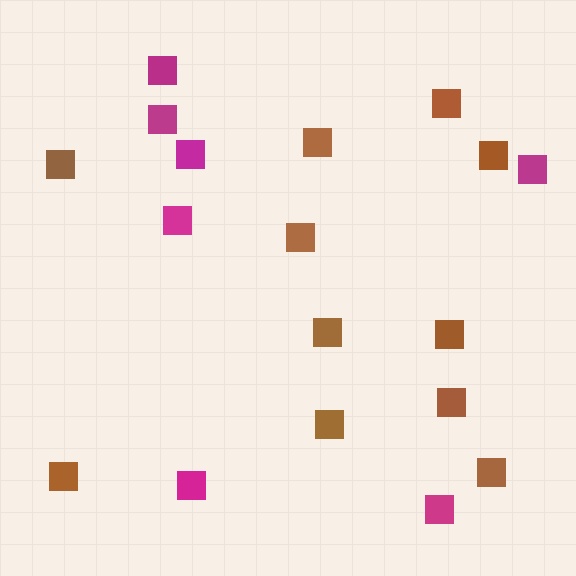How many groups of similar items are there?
There are 2 groups: one group of brown squares (11) and one group of magenta squares (7).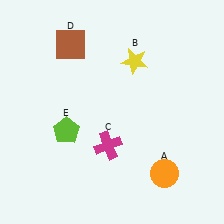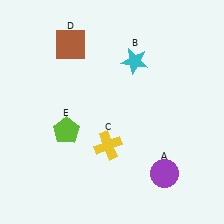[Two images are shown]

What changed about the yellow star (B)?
In Image 1, B is yellow. In Image 2, it changed to cyan.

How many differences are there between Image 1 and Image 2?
There are 3 differences between the two images.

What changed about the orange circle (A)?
In Image 1, A is orange. In Image 2, it changed to purple.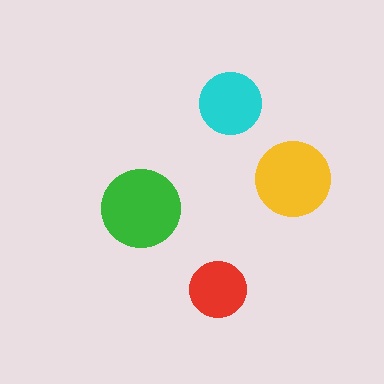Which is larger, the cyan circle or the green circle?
The green one.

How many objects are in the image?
There are 4 objects in the image.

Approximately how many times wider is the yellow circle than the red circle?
About 1.5 times wider.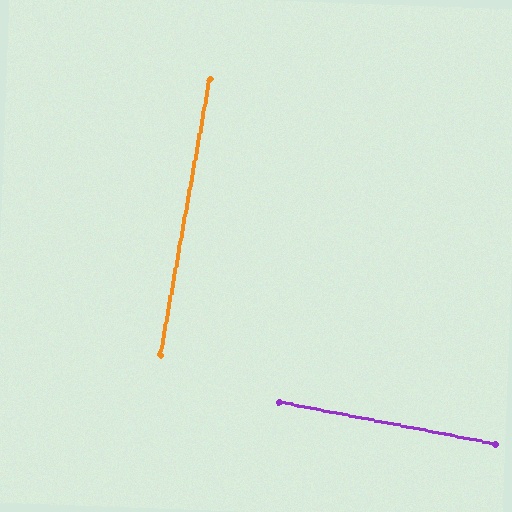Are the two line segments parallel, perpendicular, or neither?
Perpendicular — they meet at approximately 89°.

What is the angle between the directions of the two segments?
Approximately 89 degrees.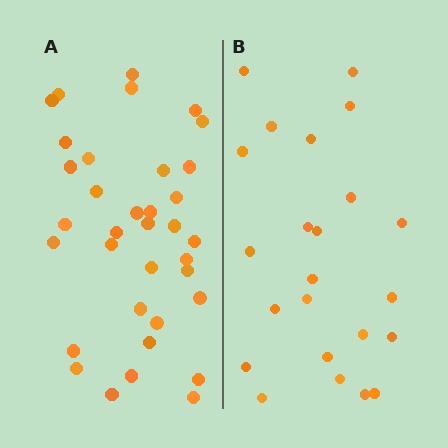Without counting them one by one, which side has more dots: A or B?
Region A (the left region) has more dots.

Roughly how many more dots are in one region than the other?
Region A has roughly 12 or so more dots than region B.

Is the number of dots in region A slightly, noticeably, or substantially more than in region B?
Region A has substantially more. The ratio is roughly 1.5 to 1.